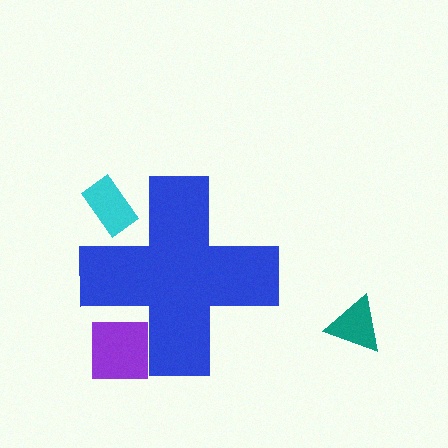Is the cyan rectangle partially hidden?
Yes, the cyan rectangle is partially hidden behind the blue cross.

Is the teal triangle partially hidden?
No, the teal triangle is fully visible.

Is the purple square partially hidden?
Yes, the purple square is partially hidden behind the blue cross.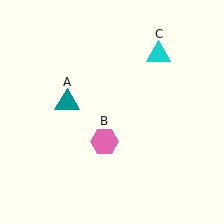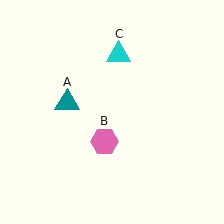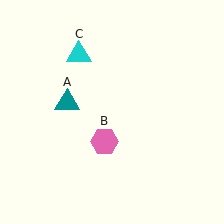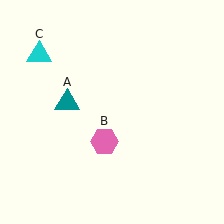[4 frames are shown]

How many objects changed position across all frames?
1 object changed position: cyan triangle (object C).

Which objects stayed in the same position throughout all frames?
Teal triangle (object A) and pink hexagon (object B) remained stationary.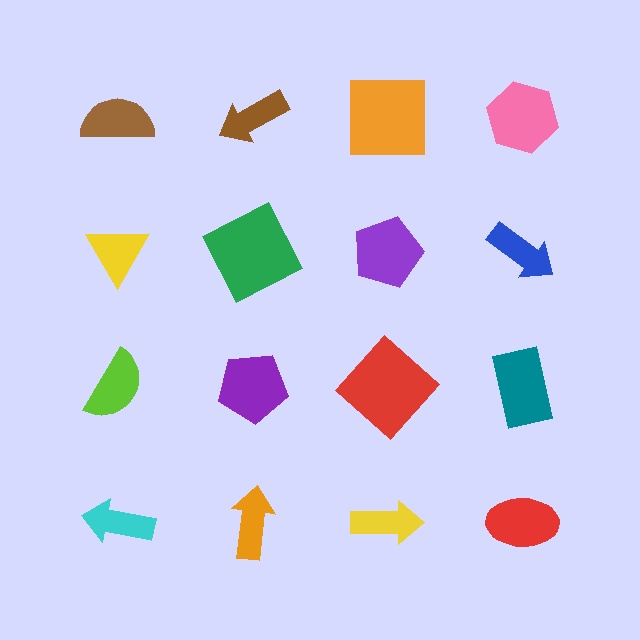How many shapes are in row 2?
4 shapes.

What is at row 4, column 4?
A red ellipse.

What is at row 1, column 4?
A pink hexagon.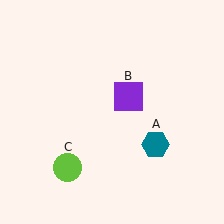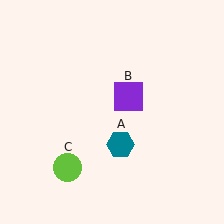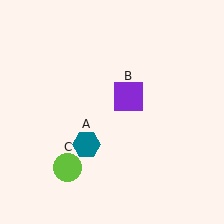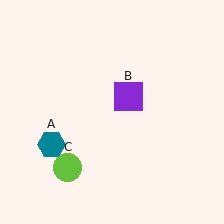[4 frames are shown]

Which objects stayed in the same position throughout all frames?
Purple square (object B) and lime circle (object C) remained stationary.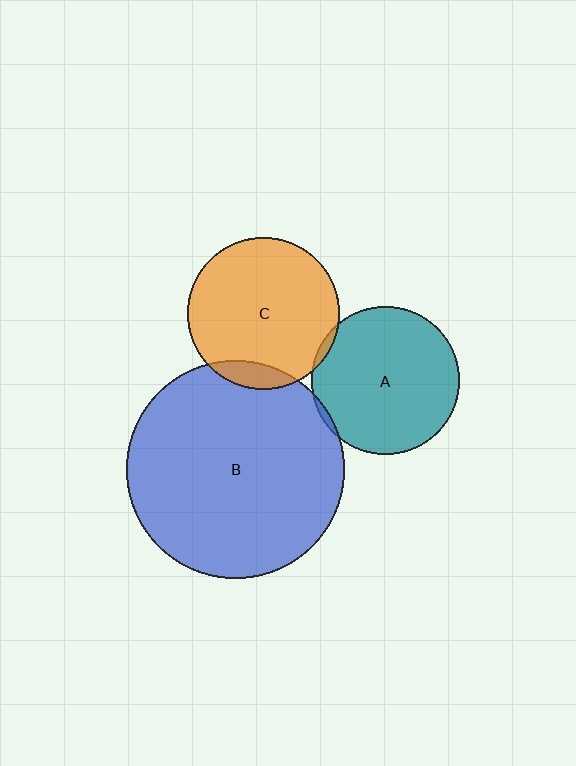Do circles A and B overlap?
Yes.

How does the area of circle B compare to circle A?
Approximately 2.2 times.